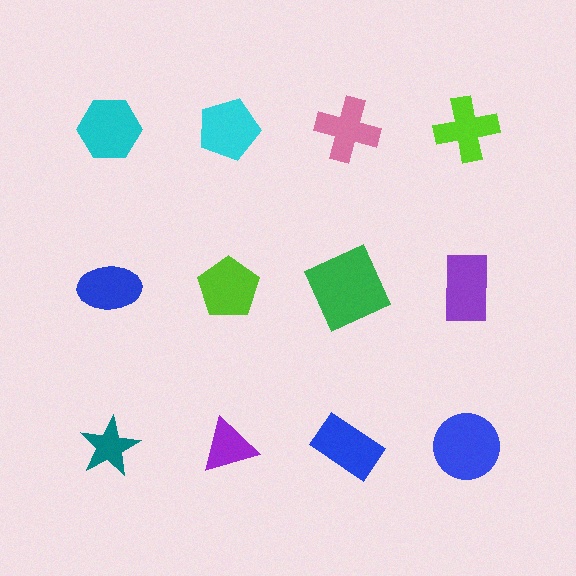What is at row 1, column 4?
A lime cross.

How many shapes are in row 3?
4 shapes.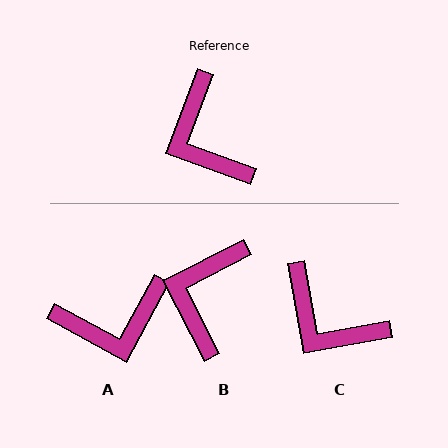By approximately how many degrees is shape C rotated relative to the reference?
Approximately 30 degrees counter-clockwise.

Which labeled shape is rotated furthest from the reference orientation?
A, about 82 degrees away.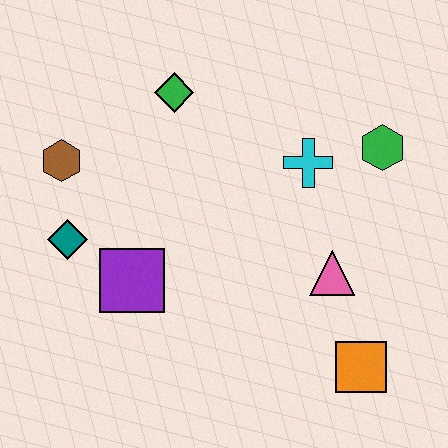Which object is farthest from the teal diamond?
The green hexagon is farthest from the teal diamond.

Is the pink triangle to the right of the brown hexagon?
Yes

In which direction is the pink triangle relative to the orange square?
The pink triangle is above the orange square.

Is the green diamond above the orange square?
Yes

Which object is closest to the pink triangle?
The orange square is closest to the pink triangle.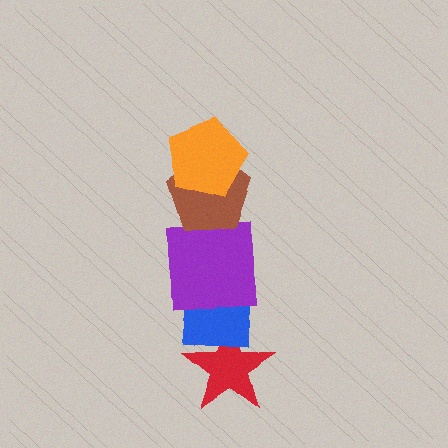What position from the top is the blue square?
The blue square is 4th from the top.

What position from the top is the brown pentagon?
The brown pentagon is 2nd from the top.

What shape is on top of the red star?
The blue square is on top of the red star.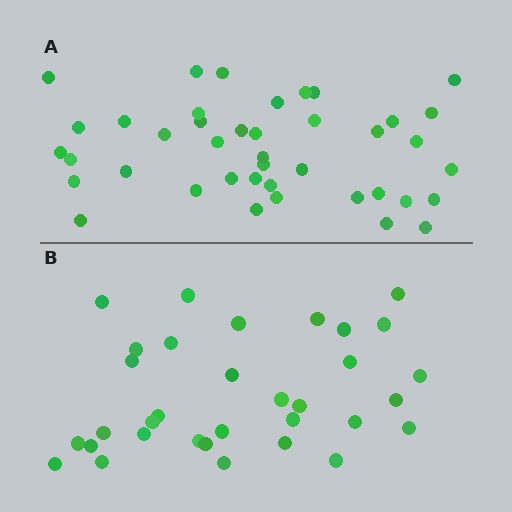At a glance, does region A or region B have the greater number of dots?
Region A (the top region) has more dots.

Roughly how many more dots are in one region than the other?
Region A has roughly 8 or so more dots than region B.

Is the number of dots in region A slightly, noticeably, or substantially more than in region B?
Region A has only slightly more — the two regions are fairly close. The ratio is roughly 1.2 to 1.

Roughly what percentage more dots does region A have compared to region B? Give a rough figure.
About 25% more.